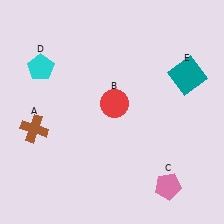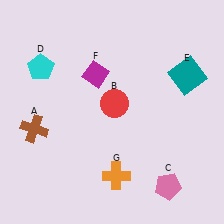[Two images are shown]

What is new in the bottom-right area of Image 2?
An orange cross (G) was added in the bottom-right area of Image 2.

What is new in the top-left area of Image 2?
A magenta diamond (F) was added in the top-left area of Image 2.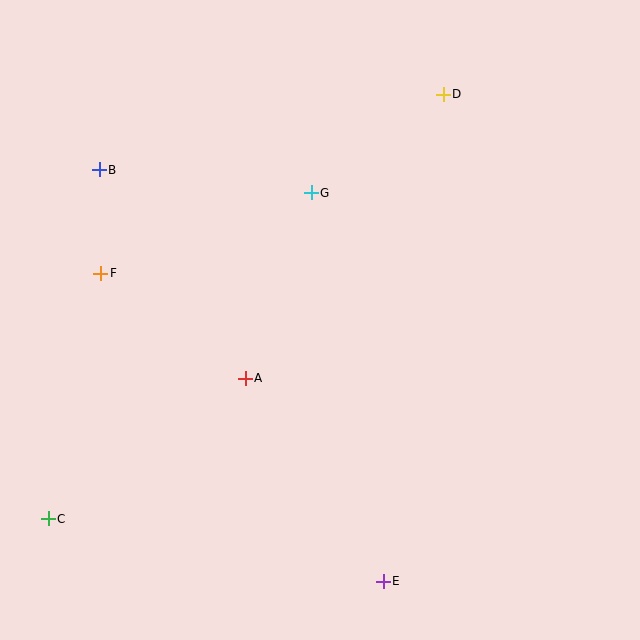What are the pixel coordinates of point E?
Point E is at (383, 581).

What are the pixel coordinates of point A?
Point A is at (245, 378).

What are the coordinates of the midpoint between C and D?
The midpoint between C and D is at (246, 307).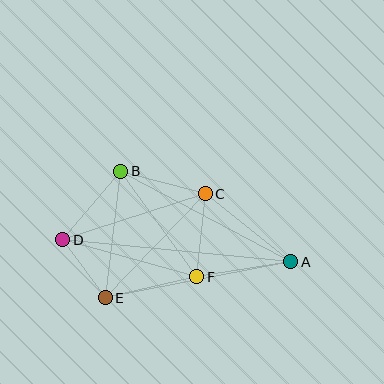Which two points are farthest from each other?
Points A and D are farthest from each other.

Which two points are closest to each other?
Points D and E are closest to each other.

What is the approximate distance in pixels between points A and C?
The distance between A and C is approximately 109 pixels.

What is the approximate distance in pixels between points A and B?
The distance between A and B is approximately 193 pixels.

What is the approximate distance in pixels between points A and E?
The distance between A and E is approximately 189 pixels.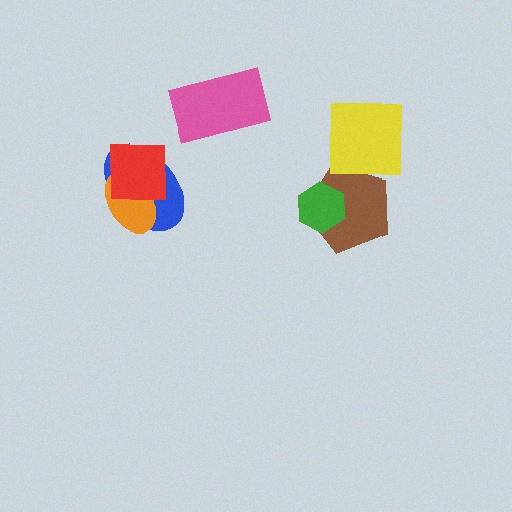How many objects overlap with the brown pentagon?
2 objects overlap with the brown pentagon.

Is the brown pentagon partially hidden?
Yes, it is partially covered by another shape.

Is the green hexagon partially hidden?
No, no other shape covers it.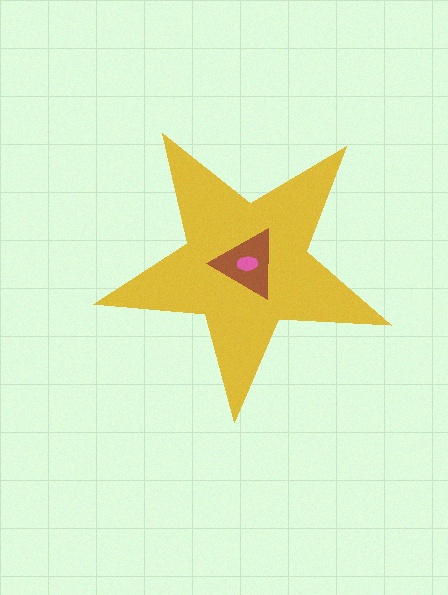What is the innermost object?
The pink ellipse.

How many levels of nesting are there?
3.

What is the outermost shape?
The yellow star.